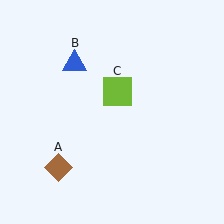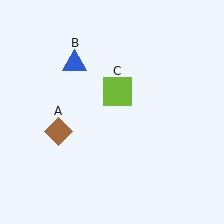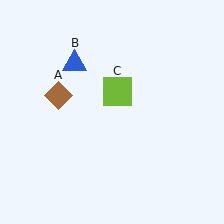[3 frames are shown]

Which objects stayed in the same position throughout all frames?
Blue triangle (object B) and lime square (object C) remained stationary.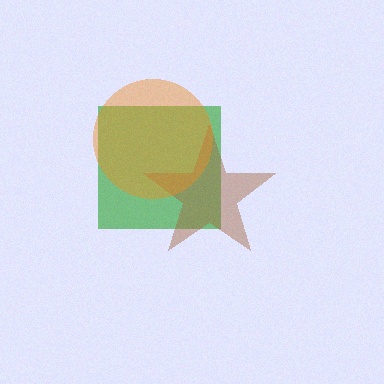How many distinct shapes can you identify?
There are 3 distinct shapes: a green square, a brown star, an orange circle.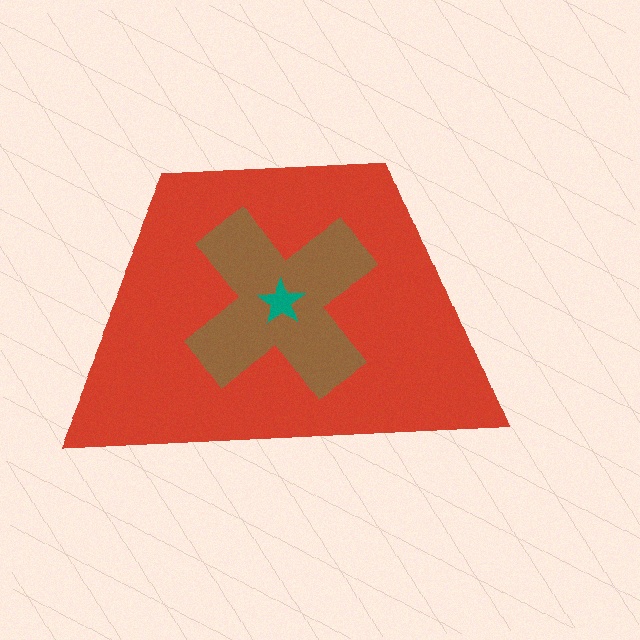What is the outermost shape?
The red trapezoid.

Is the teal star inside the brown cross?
Yes.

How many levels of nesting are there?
3.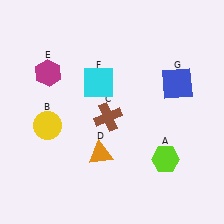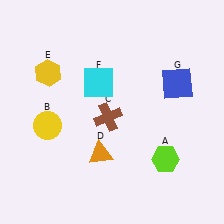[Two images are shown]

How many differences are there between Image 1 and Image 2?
There is 1 difference between the two images.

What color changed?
The hexagon (E) changed from magenta in Image 1 to yellow in Image 2.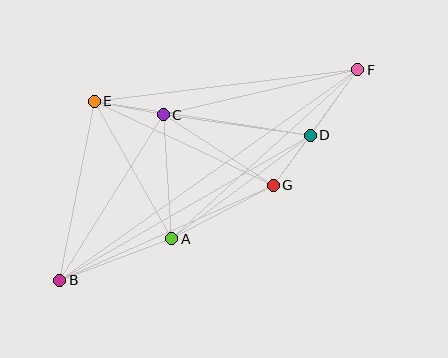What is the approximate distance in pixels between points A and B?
The distance between A and B is approximately 120 pixels.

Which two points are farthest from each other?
Points B and F are farthest from each other.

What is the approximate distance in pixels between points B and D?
The distance between B and D is approximately 290 pixels.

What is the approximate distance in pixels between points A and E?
The distance between A and E is approximately 158 pixels.